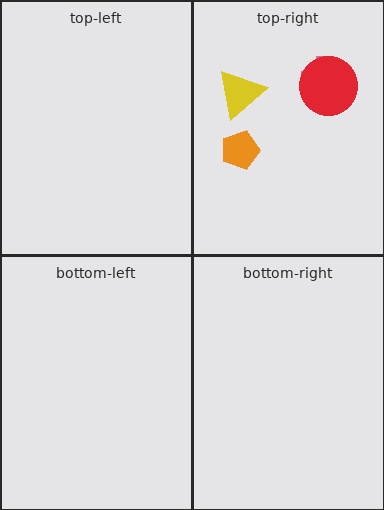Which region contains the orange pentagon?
The top-right region.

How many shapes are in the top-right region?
4.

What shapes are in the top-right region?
The pink cross, the yellow triangle, the orange pentagon, the red circle.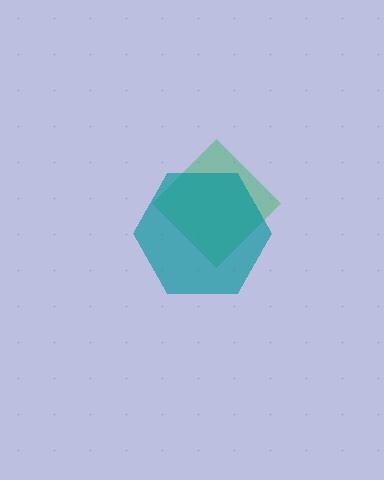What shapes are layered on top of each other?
The layered shapes are: a green diamond, a teal hexagon.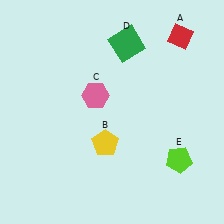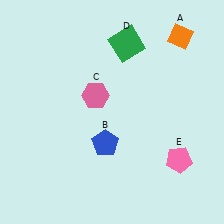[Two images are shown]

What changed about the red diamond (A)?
In Image 1, A is red. In Image 2, it changed to orange.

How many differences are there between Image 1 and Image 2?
There are 3 differences between the two images.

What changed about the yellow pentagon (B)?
In Image 1, B is yellow. In Image 2, it changed to blue.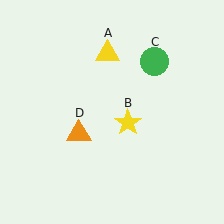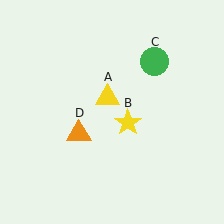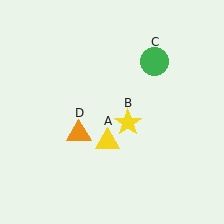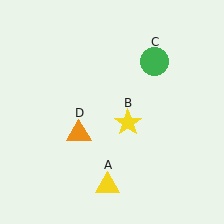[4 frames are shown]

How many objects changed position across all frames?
1 object changed position: yellow triangle (object A).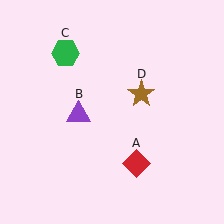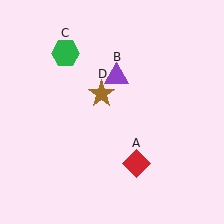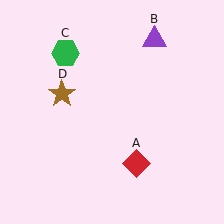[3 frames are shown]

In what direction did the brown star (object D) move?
The brown star (object D) moved left.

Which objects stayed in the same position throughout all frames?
Red diamond (object A) and green hexagon (object C) remained stationary.